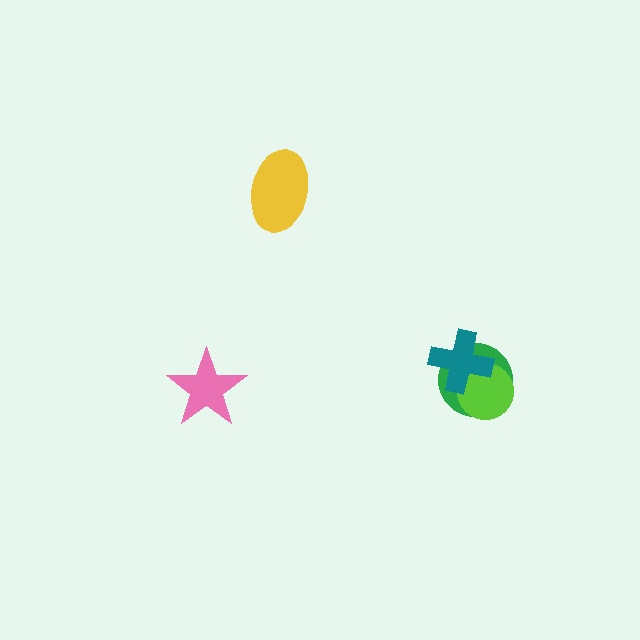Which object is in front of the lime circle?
The teal cross is in front of the lime circle.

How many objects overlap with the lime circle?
2 objects overlap with the lime circle.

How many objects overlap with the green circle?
2 objects overlap with the green circle.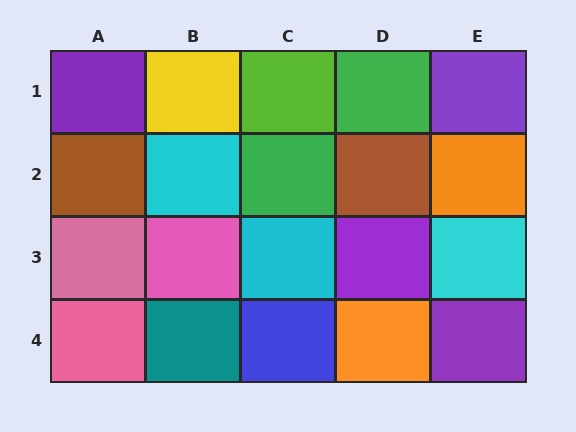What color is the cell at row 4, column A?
Pink.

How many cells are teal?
1 cell is teal.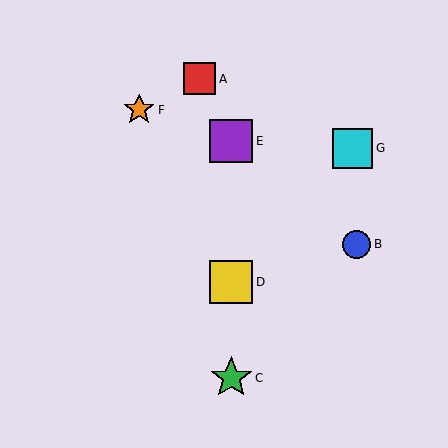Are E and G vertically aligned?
No, E is at x≈231 and G is at x≈353.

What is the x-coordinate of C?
Object C is at x≈231.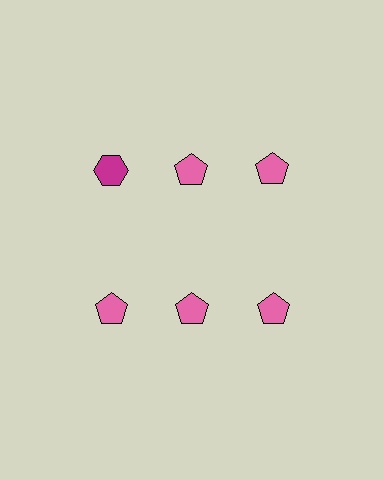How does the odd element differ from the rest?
It differs in both color (magenta instead of pink) and shape (hexagon instead of pentagon).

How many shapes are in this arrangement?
There are 6 shapes arranged in a grid pattern.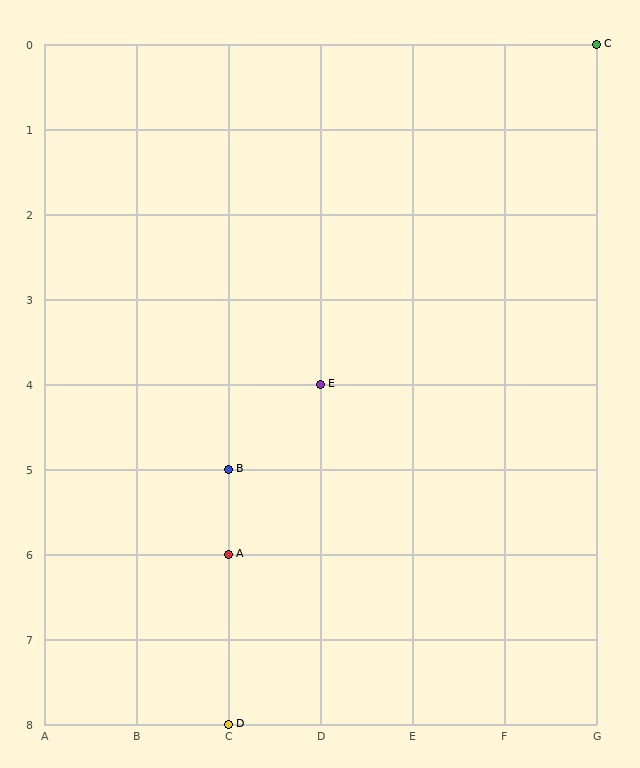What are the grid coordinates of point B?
Point B is at grid coordinates (C, 5).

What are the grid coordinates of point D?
Point D is at grid coordinates (C, 8).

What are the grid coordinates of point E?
Point E is at grid coordinates (D, 4).